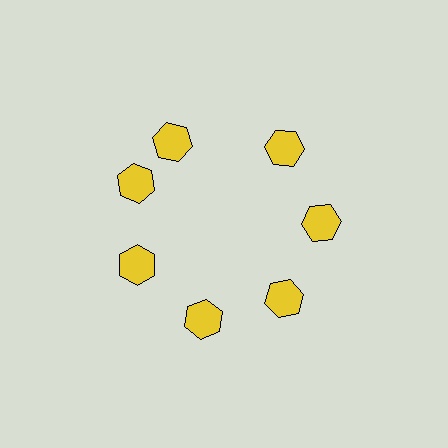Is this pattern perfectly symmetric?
No. The 7 yellow hexagons are arranged in a ring, but one element near the 12 o'clock position is rotated out of alignment along the ring, breaking the 7-fold rotational symmetry.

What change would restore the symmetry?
The symmetry would be restored by rotating it back into even spacing with its neighbors so that all 7 hexagons sit at equal angles and equal distance from the center.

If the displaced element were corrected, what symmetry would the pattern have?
It would have 7-fold rotational symmetry — the pattern would map onto itself every 51 degrees.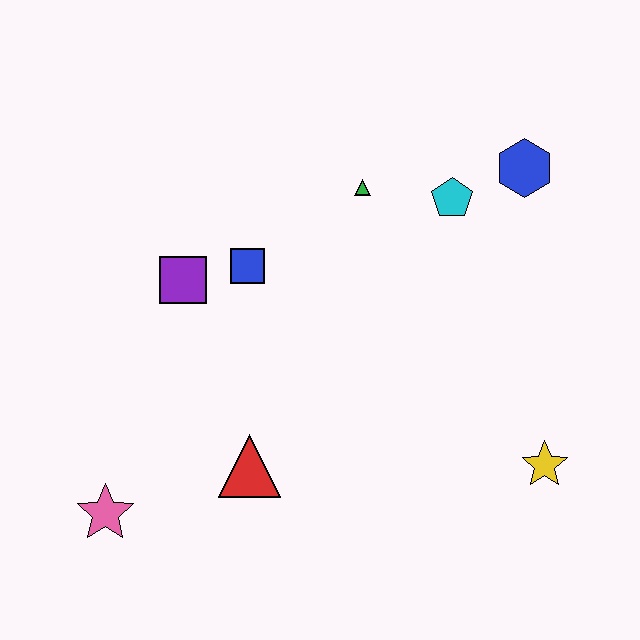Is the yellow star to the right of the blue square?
Yes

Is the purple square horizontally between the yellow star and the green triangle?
No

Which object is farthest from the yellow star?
The pink star is farthest from the yellow star.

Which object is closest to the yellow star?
The cyan pentagon is closest to the yellow star.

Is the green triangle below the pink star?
No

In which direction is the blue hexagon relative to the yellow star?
The blue hexagon is above the yellow star.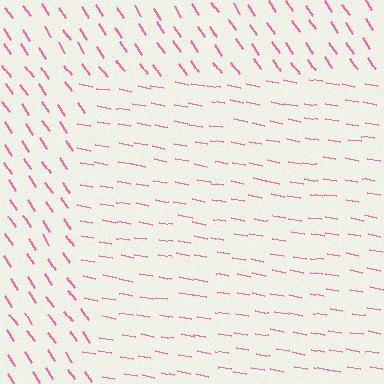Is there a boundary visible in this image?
Yes, there is a texture boundary formed by a change in line orientation.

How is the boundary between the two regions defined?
The boundary is defined purely by a change in line orientation (approximately 45 degrees difference). All lines are the same color and thickness.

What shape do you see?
I see a rectangle.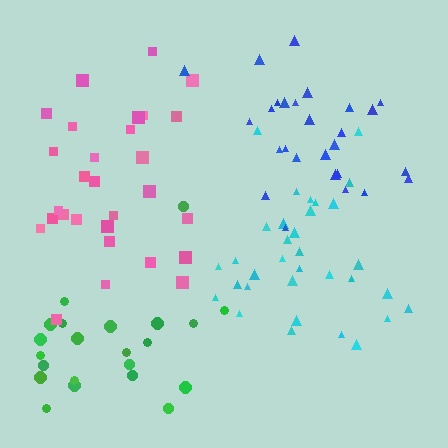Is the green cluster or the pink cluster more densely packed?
Pink.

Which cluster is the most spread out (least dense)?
Green.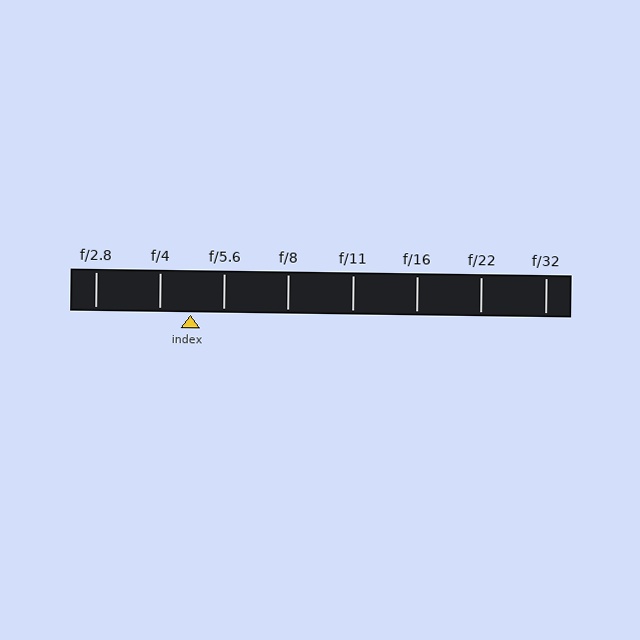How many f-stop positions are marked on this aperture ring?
There are 8 f-stop positions marked.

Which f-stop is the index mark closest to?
The index mark is closest to f/4.